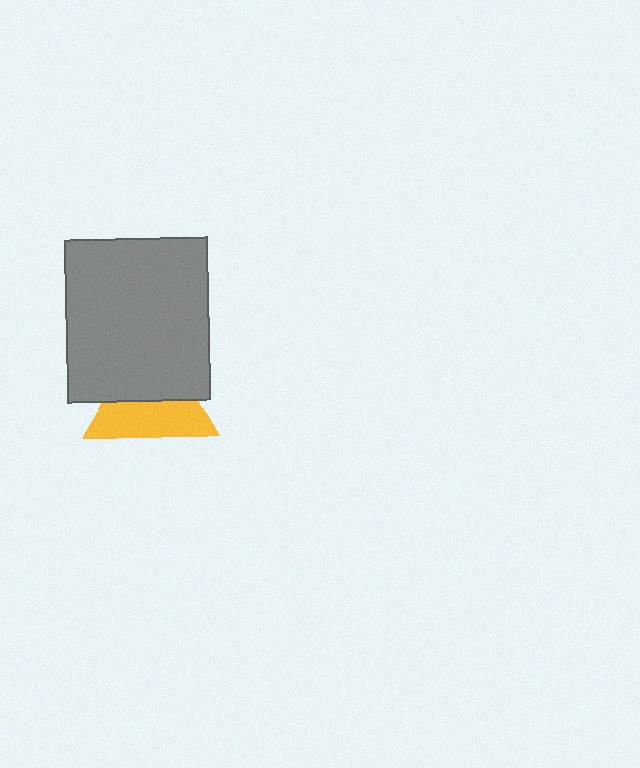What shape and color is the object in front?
The object in front is a gray rectangle.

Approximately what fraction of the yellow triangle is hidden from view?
Roughly 49% of the yellow triangle is hidden behind the gray rectangle.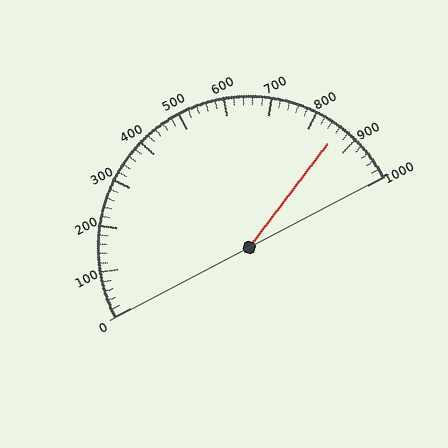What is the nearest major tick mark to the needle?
The nearest major tick mark is 900.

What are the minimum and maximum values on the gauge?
The gauge ranges from 0 to 1000.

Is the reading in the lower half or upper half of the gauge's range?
The reading is in the upper half of the range (0 to 1000).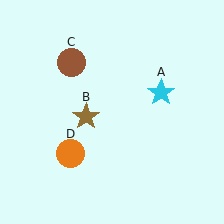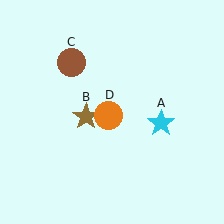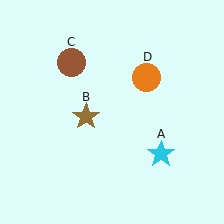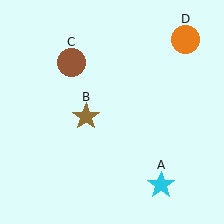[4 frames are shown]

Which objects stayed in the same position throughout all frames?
Brown star (object B) and brown circle (object C) remained stationary.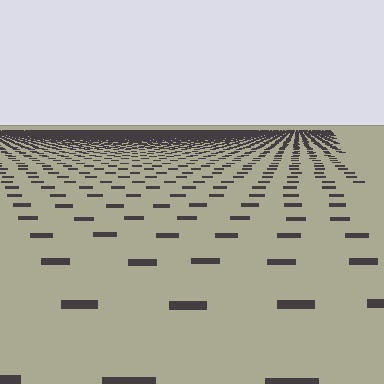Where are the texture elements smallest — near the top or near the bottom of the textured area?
Near the top.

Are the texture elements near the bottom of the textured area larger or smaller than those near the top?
Larger. Near the bottom, elements are closer to the viewer and appear at a bigger on-screen size.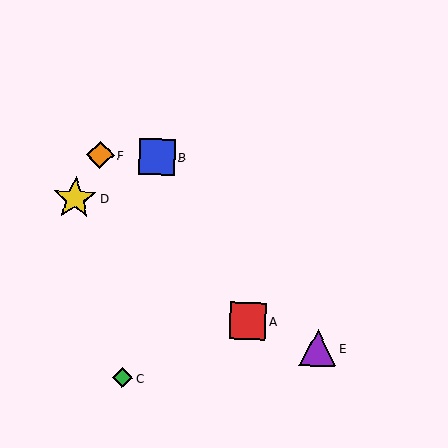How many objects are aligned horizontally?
2 objects (B, F) are aligned horizontally.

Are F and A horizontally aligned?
No, F is at y≈155 and A is at y≈321.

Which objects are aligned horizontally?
Objects B, F are aligned horizontally.